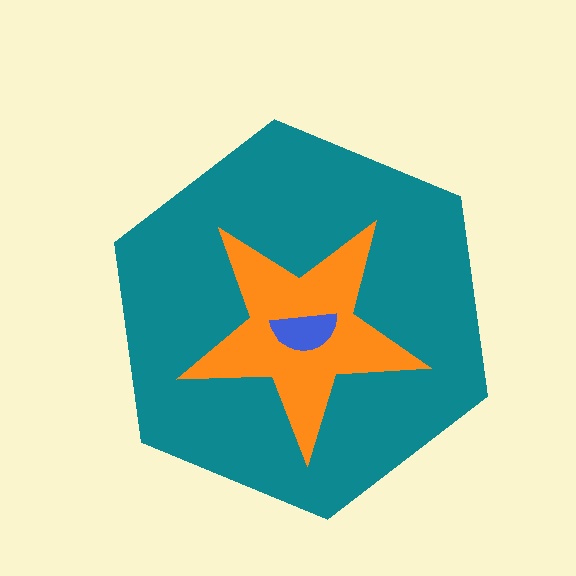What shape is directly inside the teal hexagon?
The orange star.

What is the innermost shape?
The blue semicircle.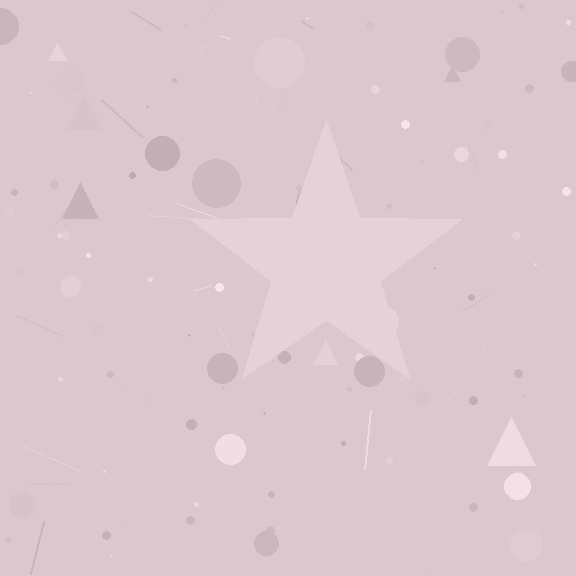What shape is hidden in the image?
A star is hidden in the image.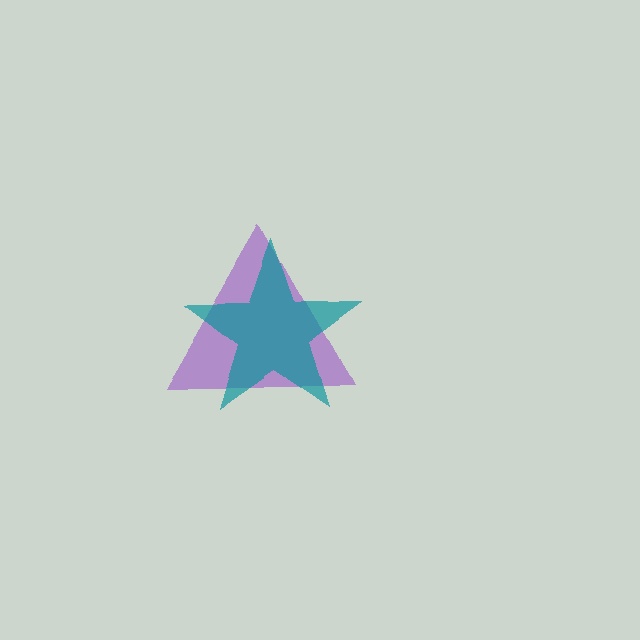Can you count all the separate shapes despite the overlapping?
Yes, there are 2 separate shapes.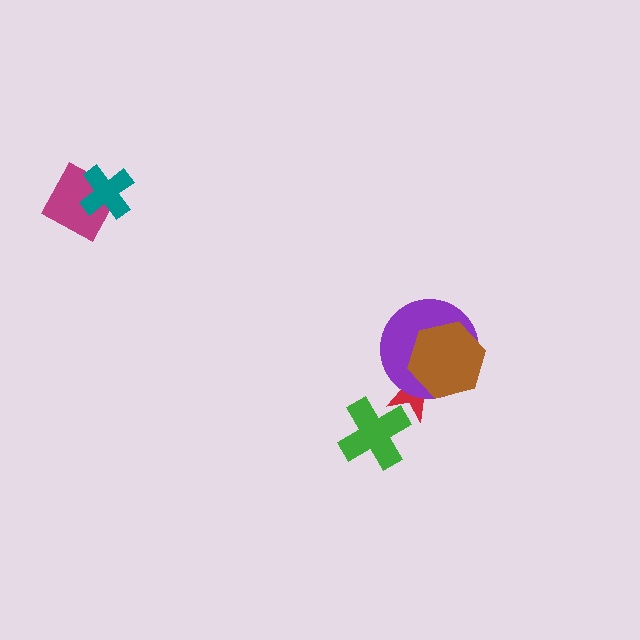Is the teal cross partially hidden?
No, no other shape covers it.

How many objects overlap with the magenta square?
1 object overlaps with the magenta square.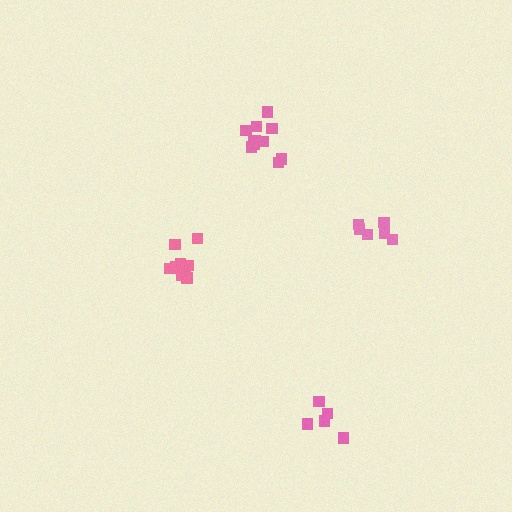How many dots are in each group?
Group 1: 9 dots, Group 2: 5 dots, Group 3: 6 dots, Group 4: 11 dots (31 total).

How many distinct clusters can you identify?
There are 4 distinct clusters.